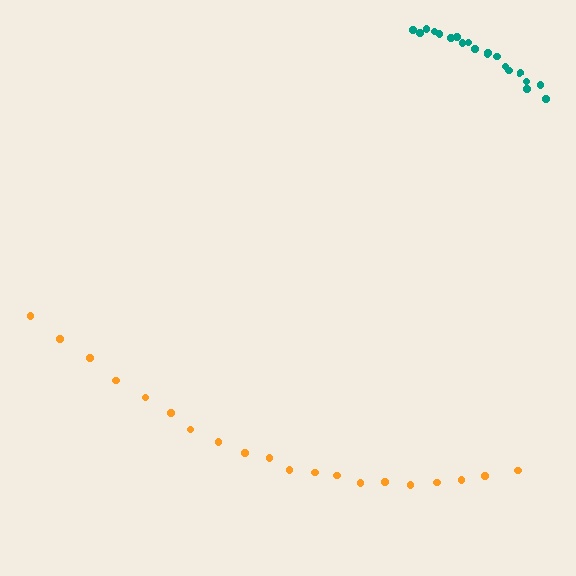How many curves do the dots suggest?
There are 2 distinct paths.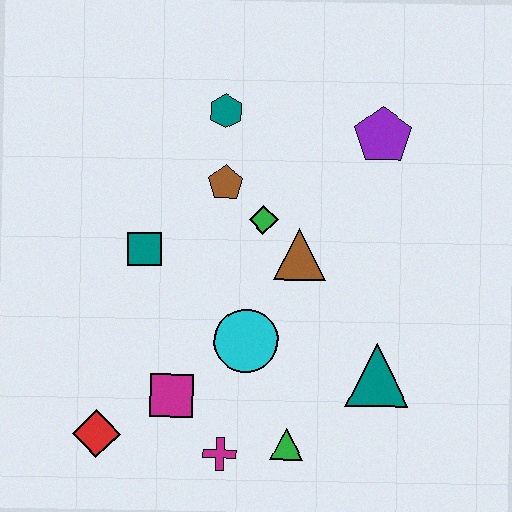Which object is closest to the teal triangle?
The green triangle is closest to the teal triangle.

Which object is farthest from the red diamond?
The purple pentagon is farthest from the red diamond.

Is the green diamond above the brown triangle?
Yes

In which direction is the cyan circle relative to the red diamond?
The cyan circle is to the right of the red diamond.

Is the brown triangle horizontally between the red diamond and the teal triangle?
Yes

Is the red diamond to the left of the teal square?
Yes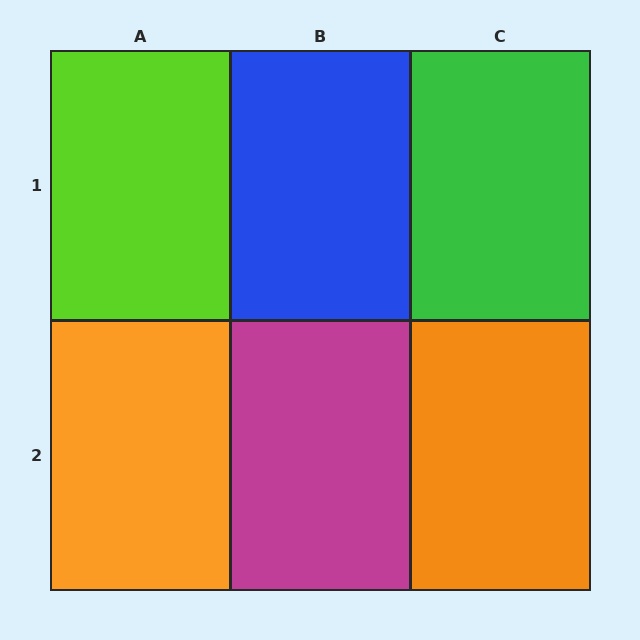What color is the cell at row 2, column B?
Magenta.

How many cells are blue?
1 cell is blue.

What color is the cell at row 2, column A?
Orange.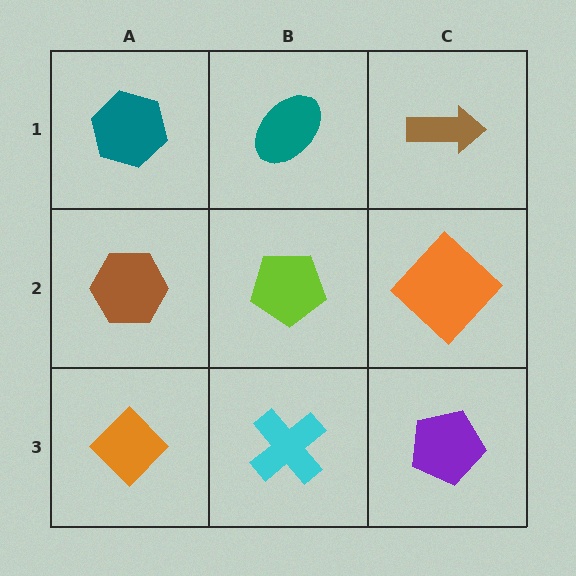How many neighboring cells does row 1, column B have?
3.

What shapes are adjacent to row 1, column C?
An orange diamond (row 2, column C), a teal ellipse (row 1, column B).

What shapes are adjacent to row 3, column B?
A lime pentagon (row 2, column B), an orange diamond (row 3, column A), a purple pentagon (row 3, column C).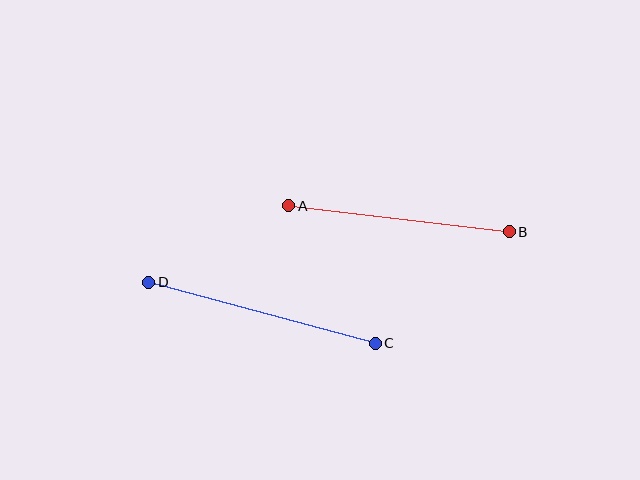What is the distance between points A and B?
The distance is approximately 222 pixels.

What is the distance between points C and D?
The distance is approximately 235 pixels.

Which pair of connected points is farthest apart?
Points C and D are farthest apart.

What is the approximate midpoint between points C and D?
The midpoint is at approximately (262, 313) pixels.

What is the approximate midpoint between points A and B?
The midpoint is at approximately (399, 219) pixels.